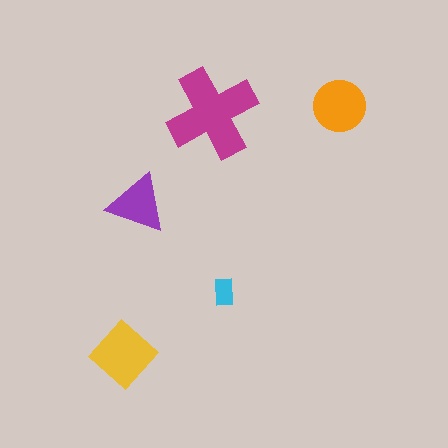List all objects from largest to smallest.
The magenta cross, the yellow diamond, the orange circle, the purple triangle, the cyan rectangle.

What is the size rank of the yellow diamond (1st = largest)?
2nd.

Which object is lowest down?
The yellow diamond is bottommost.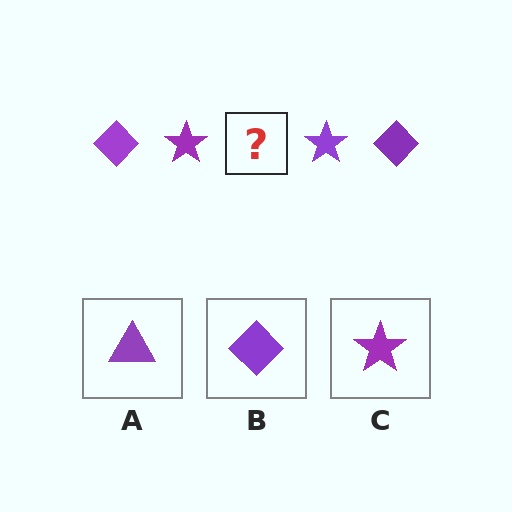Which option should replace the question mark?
Option B.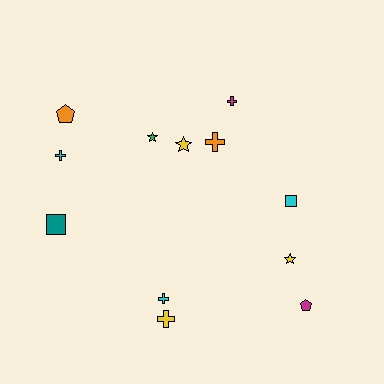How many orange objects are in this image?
There are 2 orange objects.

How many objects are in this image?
There are 12 objects.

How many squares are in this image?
There are 2 squares.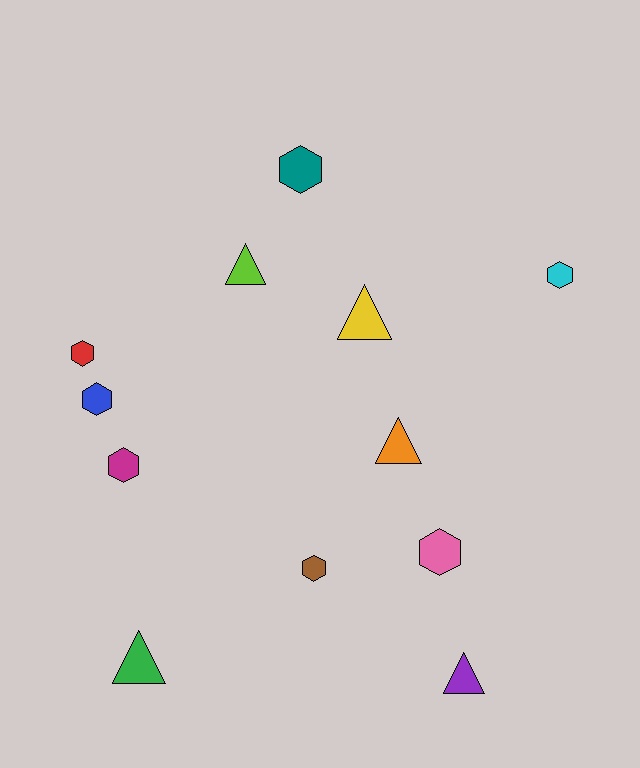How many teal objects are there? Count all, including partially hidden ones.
There is 1 teal object.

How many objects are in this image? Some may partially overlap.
There are 12 objects.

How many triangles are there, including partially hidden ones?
There are 5 triangles.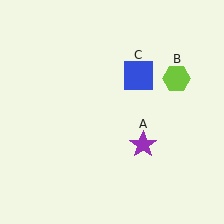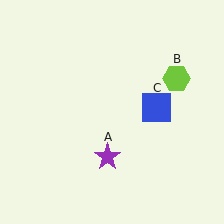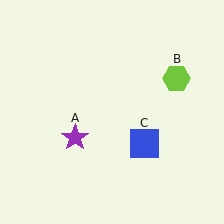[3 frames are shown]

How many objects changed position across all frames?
2 objects changed position: purple star (object A), blue square (object C).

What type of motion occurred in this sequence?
The purple star (object A), blue square (object C) rotated clockwise around the center of the scene.